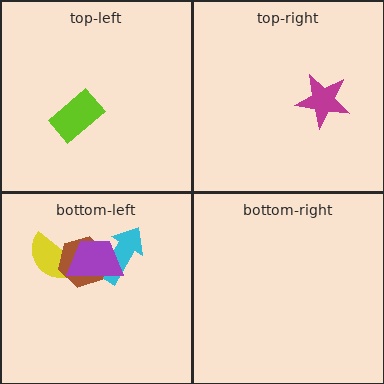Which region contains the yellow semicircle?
The bottom-left region.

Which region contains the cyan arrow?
The bottom-left region.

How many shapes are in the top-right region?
1.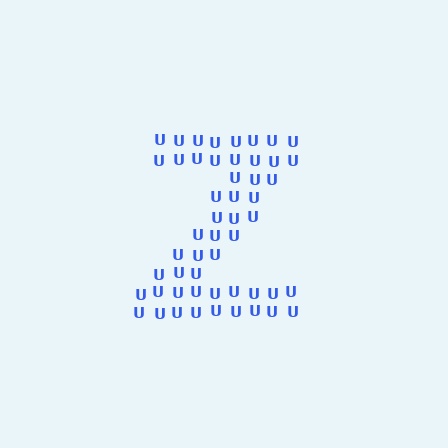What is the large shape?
The large shape is the letter Z.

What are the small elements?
The small elements are letter U's.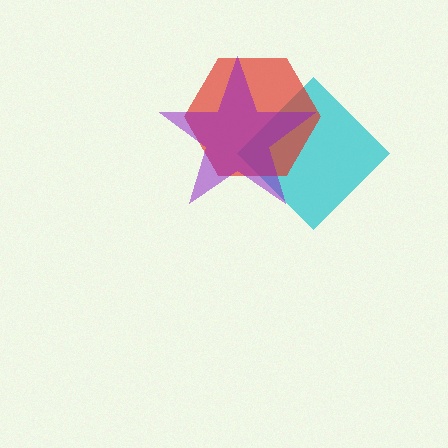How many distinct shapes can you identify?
There are 3 distinct shapes: a cyan diamond, a red hexagon, a purple star.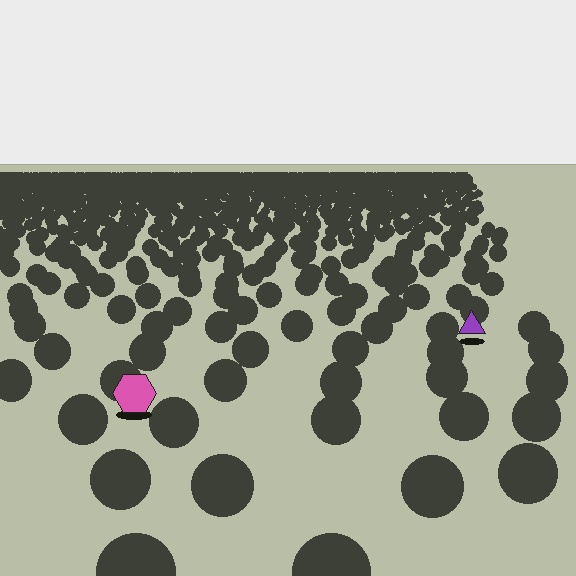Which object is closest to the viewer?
The pink hexagon is closest. The texture marks near it are larger and more spread out.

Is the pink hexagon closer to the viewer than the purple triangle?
Yes. The pink hexagon is closer — you can tell from the texture gradient: the ground texture is coarser near it.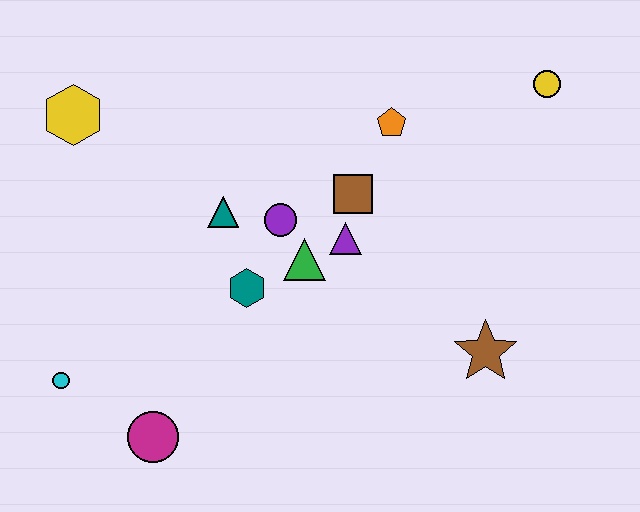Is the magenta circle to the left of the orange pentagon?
Yes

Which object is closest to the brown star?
The purple triangle is closest to the brown star.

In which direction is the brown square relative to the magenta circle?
The brown square is above the magenta circle.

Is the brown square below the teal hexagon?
No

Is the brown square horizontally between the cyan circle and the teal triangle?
No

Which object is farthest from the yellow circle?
The cyan circle is farthest from the yellow circle.